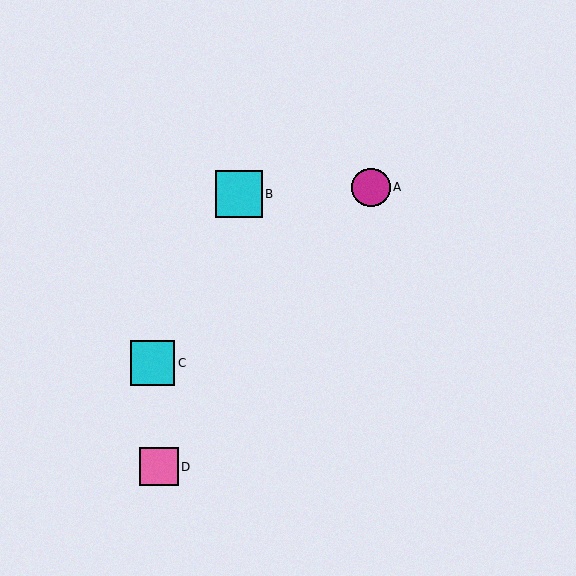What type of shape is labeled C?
Shape C is a cyan square.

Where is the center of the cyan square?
The center of the cyan square is at (239, 194).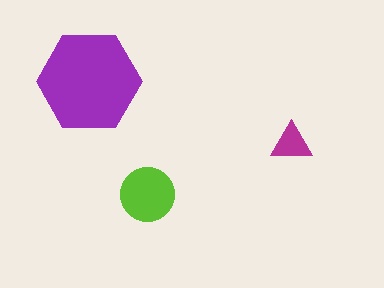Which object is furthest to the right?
The magenta triangle is rightmost.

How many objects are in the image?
There are 3 objects in the image.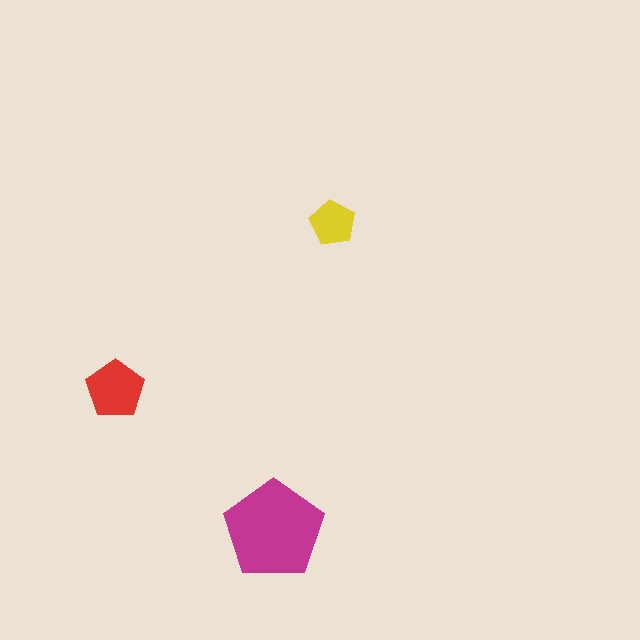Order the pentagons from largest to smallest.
the magenta one, the red one, the yellow one.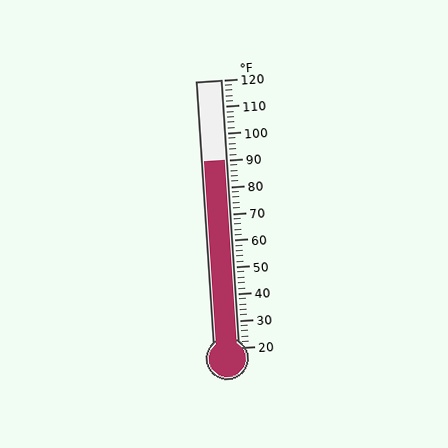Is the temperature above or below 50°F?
The temperature is above 50°F.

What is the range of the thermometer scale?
The thermometer scale ranges from 20°F to 120°F.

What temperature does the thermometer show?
The thermometer shows approximately 90°F.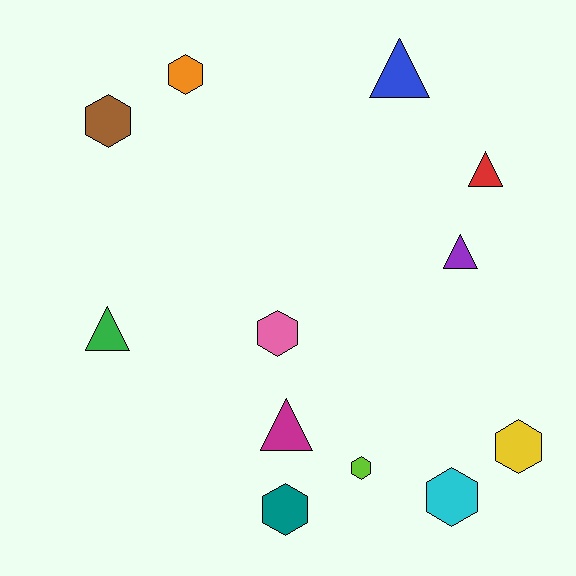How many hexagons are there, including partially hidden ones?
There are 7 hexagons.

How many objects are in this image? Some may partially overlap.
There are 12 objects.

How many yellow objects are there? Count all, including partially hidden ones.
There is 1 yellow object.